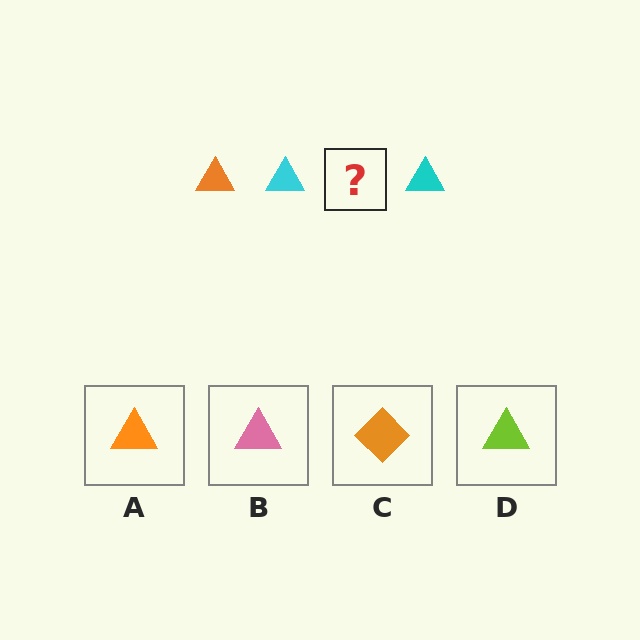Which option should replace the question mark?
Option A.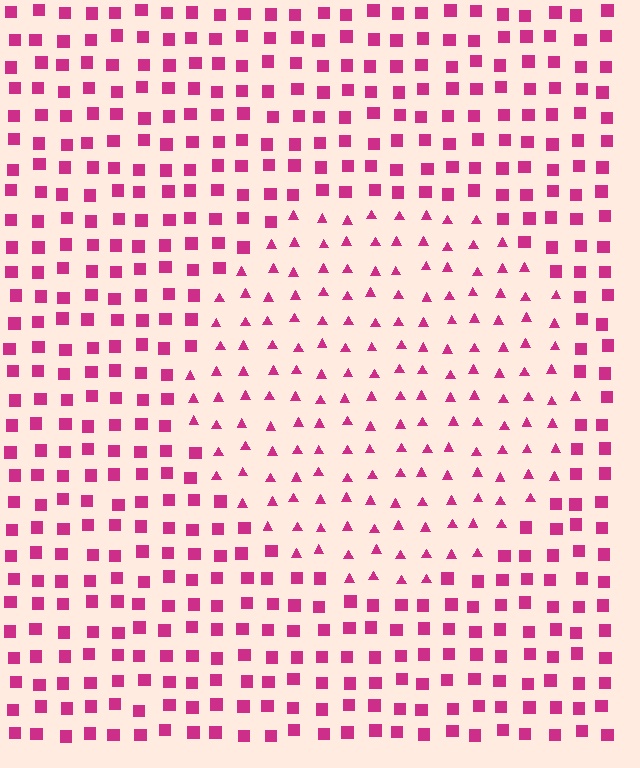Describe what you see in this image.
The image is filled with small magenta elements arranged in a uniform grid. A circle-shaped region contains triangles, while the surrounding area contains squares. The boundary is defined purely by the change in element shape.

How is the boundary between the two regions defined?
The boundary is defined by a change in element shape: triangles inside vs. squares outside. All elements share the same color and spacing.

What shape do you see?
I see a circle.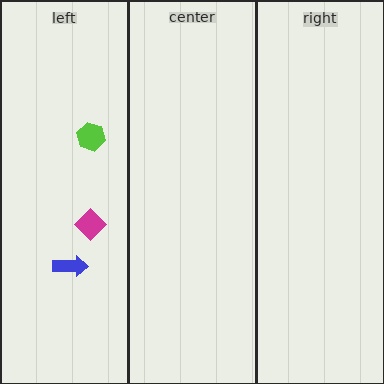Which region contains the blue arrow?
The left region.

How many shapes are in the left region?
3.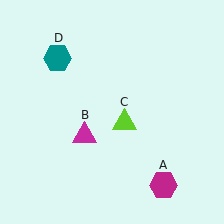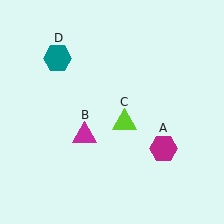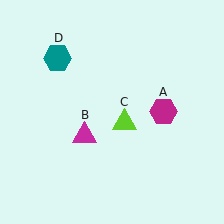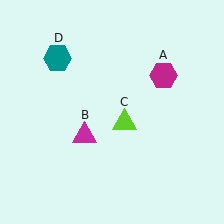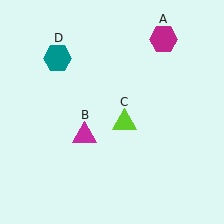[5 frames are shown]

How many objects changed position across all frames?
1 object changed position: magenta hexagon (object A).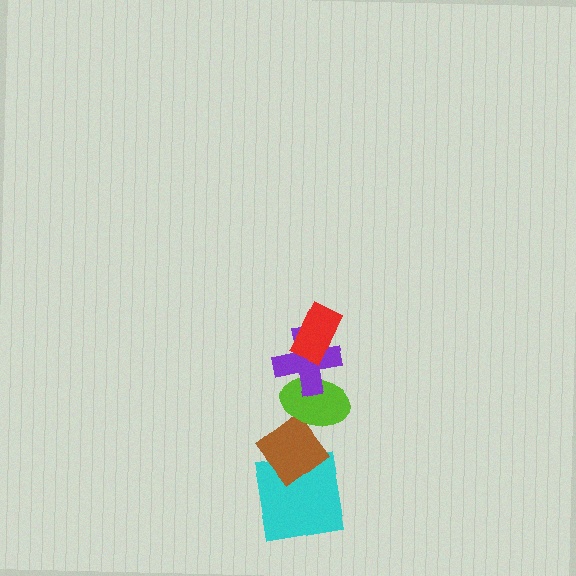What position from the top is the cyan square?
The cyan square is 5th from the top.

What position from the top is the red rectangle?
The red rectangle is 1st from the top.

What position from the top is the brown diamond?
The brown diamond is 4th from the top.